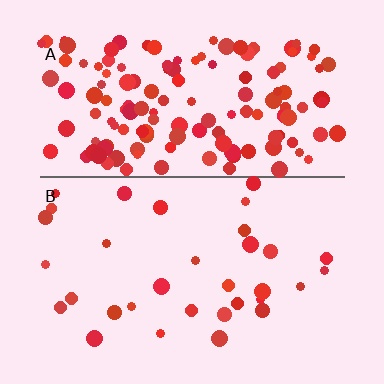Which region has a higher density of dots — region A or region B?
A (the top).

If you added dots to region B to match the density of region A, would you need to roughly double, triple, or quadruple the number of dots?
Approximately quadruple.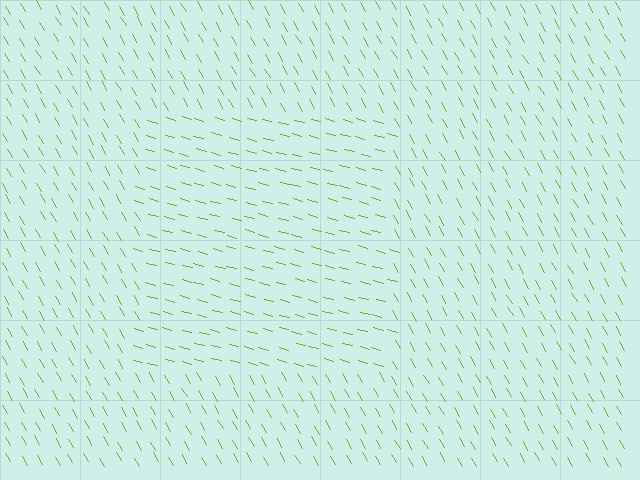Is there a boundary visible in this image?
Yes, there is a texture boundary formed by a change in line orientation.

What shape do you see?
I see a rectangle.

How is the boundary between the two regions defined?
The boundary is defined purely by a change in line orientation (approximately 45 degrees difference). All lines are the same color and thickness.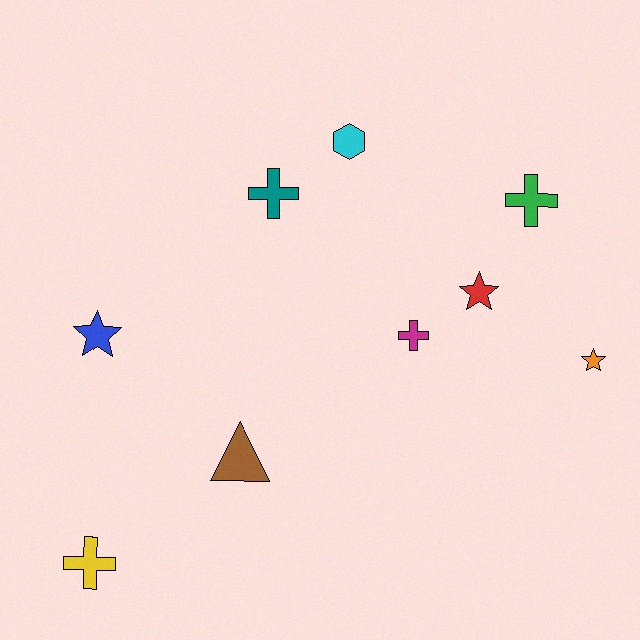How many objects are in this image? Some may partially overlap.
There are 9 objects.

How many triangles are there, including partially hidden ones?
There is 1 triangle.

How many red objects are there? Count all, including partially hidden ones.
There is 1 red object.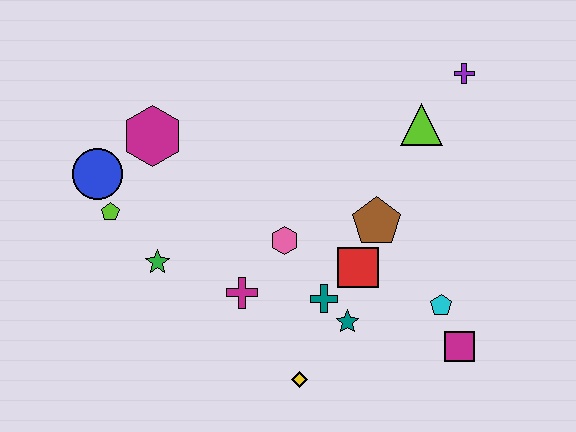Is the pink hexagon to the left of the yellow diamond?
Yes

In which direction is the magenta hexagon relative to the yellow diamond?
The magenta hexagon is above the yellow diamond.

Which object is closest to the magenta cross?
The pink hexagon is closest to the magenta cross.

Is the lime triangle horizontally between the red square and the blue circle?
No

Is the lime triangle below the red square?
No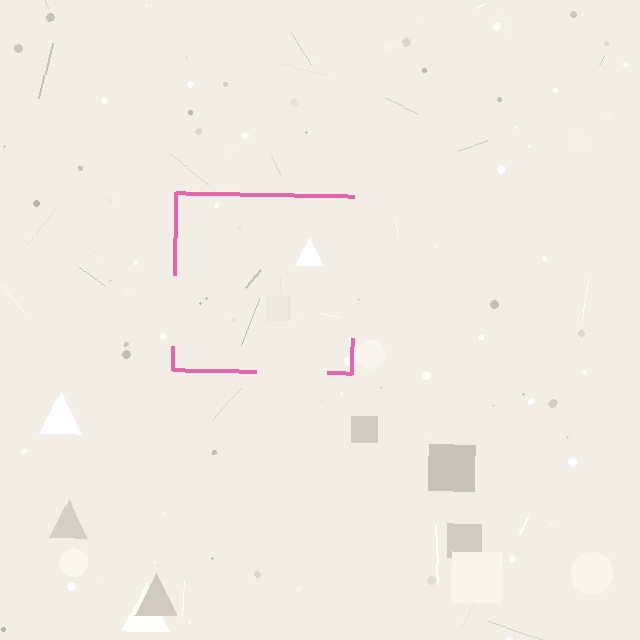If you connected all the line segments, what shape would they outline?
They would outline a square.